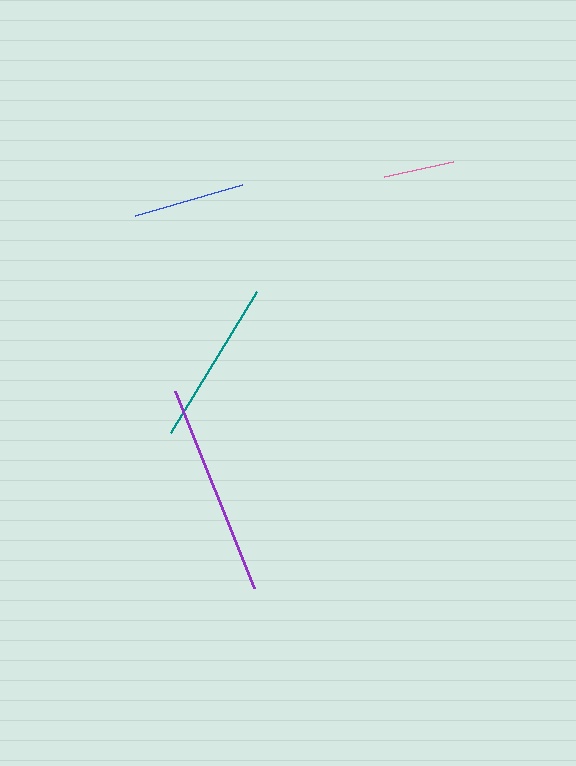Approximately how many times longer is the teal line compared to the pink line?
The teal line is approximately 2.3 times the length of the pink line.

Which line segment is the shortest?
The pink line is the shortest at approximately 71 pixels.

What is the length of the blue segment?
The blue segment is approximately 111 pixels long.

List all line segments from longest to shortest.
From longest to shortest: purple, teal, blue, pink.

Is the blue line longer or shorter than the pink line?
The blue line is longer than the pink line.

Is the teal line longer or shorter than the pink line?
The teal line is longer than the pink line.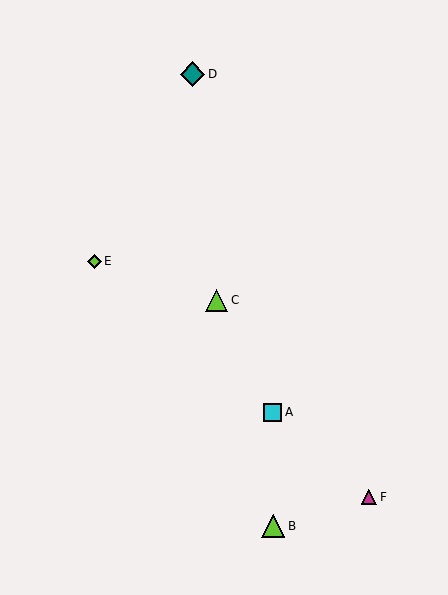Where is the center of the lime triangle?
The center of the lime triangle is at (273, 526).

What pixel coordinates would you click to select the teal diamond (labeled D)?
Click at (193, 74) to select the teal diamond D.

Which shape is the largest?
The teal diamond (labeled D) is the largest.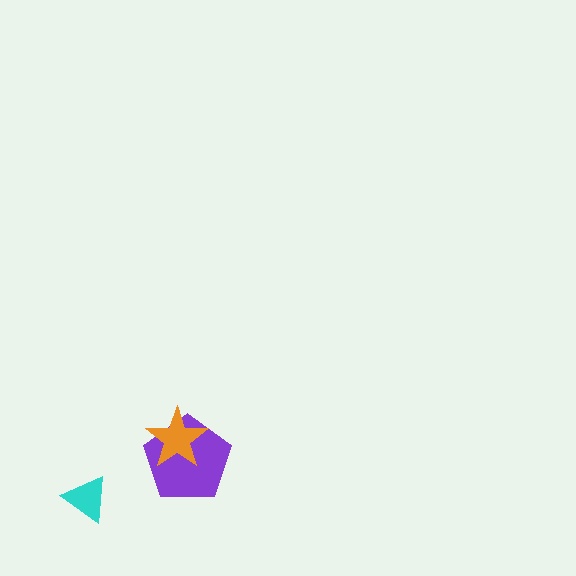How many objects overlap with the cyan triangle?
0 objects overlap with the cyan triangle.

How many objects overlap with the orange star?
1 object overlaps with the orange star.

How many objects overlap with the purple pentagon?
1 object overlaps with the purple pentagon.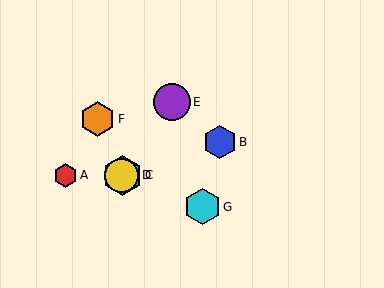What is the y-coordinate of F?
Object F is at y≈119.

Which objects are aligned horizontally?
Objects A, C, D are aligned horizontally.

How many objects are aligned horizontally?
3 objects (A, C, D) are aligned horizontally.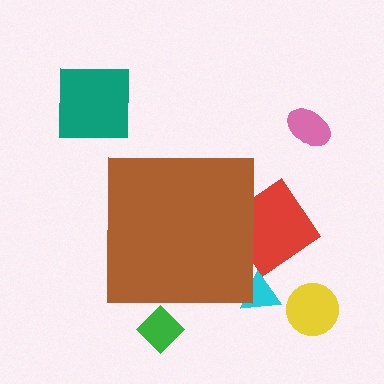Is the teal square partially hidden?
No, the teal square is fully visible.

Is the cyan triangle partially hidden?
Yes, the cyan triangle is partially hidden behind the brown square.